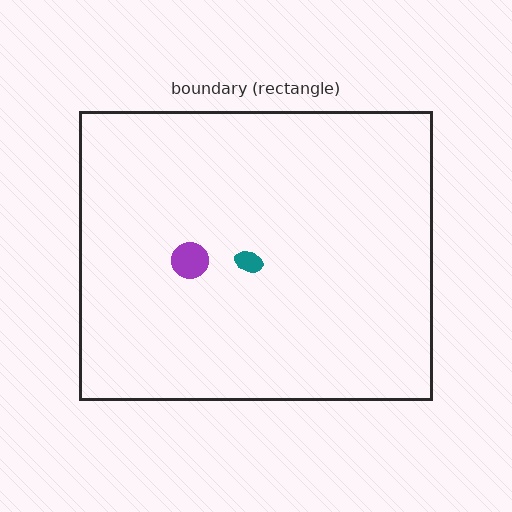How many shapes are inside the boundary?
2 inside, 0 outside.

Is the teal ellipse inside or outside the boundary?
Inside.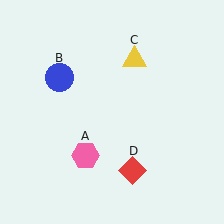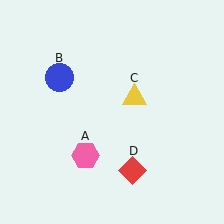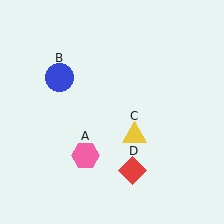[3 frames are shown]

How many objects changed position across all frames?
1 object changed position: yellow triangle (object C).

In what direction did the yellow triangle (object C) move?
The yellow triangle (object C) moved down.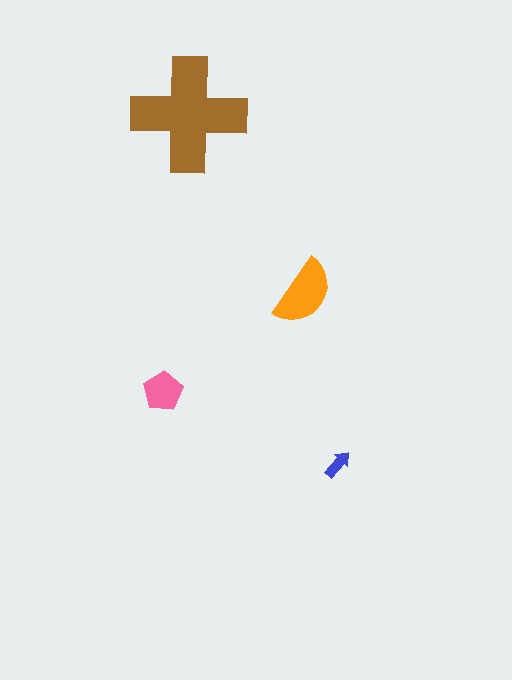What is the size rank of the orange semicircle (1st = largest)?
2nd.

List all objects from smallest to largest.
The blue arrow, the pink pentagon, the orange semicircle, the brown cross.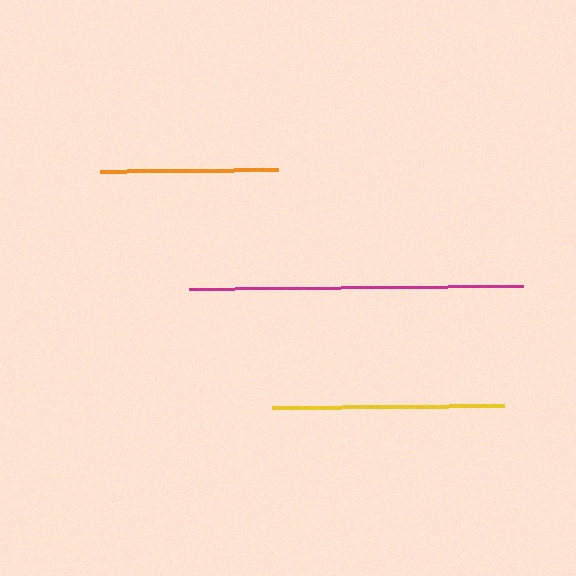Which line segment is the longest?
The magenta line is the longest at approximately 334 pixels.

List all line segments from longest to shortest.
From longest to shortest: magenta, yellow, orange.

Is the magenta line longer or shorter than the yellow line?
The magenta line is longer than the yellow line.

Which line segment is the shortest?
The orange line is the shortest at approximately 178 pixels.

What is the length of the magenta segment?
The magenta segment is approximately 334 pixels long.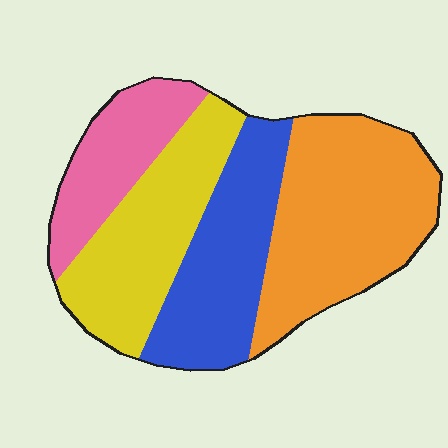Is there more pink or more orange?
Orange.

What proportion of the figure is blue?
Blue covers about 25% of the figure.